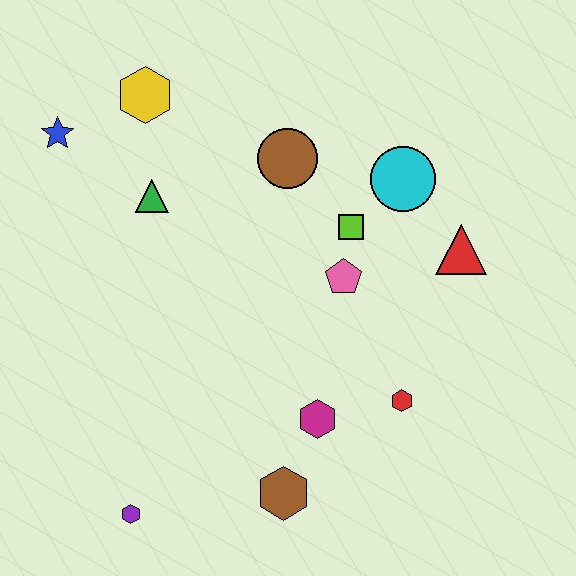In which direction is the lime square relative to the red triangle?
The lime square is to the left of the red triangle.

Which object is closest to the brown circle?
The lime square is closest to the brown circle.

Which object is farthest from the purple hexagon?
The cyan circle is farthest from the purple hexagon.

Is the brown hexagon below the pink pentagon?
Yes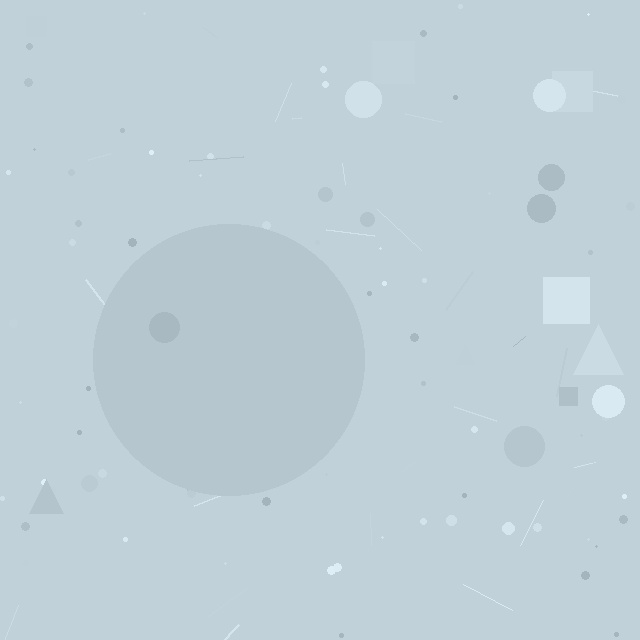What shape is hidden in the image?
A circle is hidden in the image.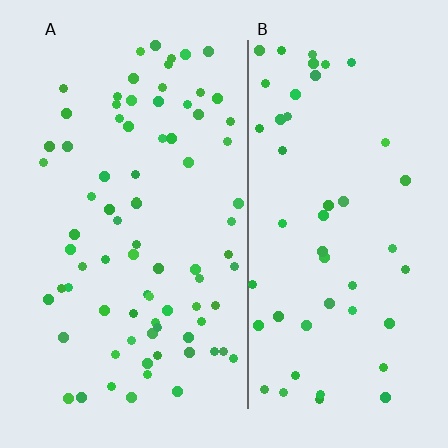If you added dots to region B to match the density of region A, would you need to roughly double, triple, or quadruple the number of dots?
Approximately double.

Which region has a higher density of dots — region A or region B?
A (the left).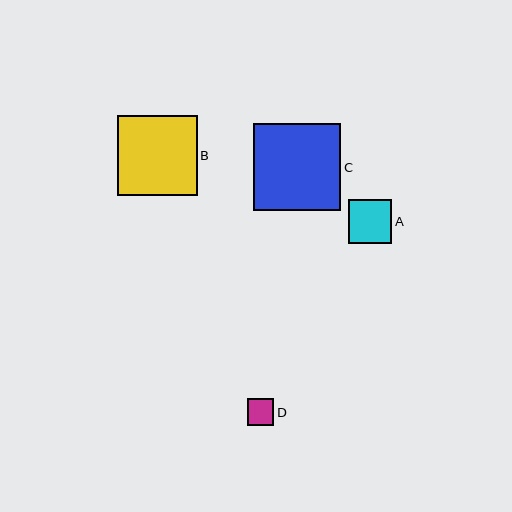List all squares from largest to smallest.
From largest to smallest: C, B, A, D.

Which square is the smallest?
Square D is the smallest with a size of approximately 26 pixels.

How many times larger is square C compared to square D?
Square C is approximately 3.3 times the size of square D.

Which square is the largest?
Square C is the largest with a size of approximately 87 pixels.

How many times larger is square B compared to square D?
Square B is approximately 3.0 times the size of square D.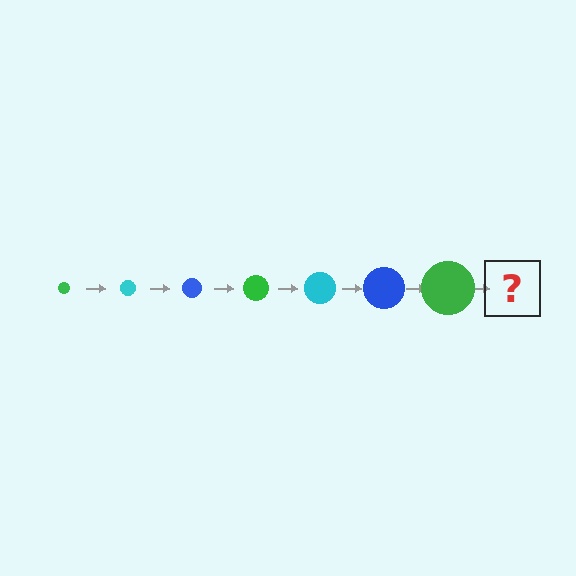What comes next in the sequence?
The next element should be a cyan circle, larger than the previous one.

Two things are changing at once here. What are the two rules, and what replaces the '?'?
The two rules are that the circle grows larger each step and the color cycles through green, cyan, and blue. The '?' should be a cyan circle, larger than the previous one.